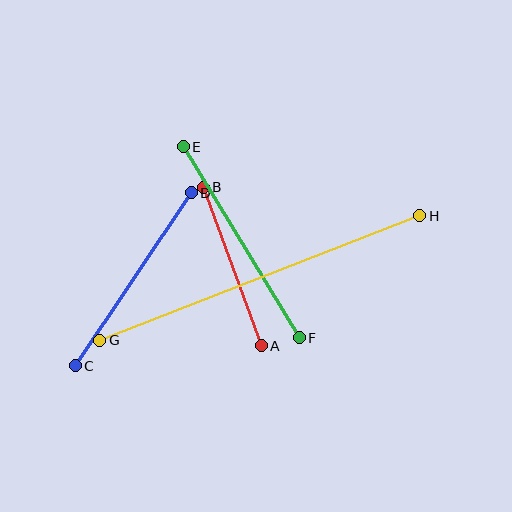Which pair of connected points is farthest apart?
Points G and H are farthest apart.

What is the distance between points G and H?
The distance is approximately 343 pixels.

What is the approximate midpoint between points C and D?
The midpoint is at approximately (133, 279) pixels.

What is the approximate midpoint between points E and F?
The midpoint is at approximately (241, 242) pixels.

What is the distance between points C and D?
The distance is approximately 208 pixels.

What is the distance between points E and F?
The distance is approximately 223 pixels.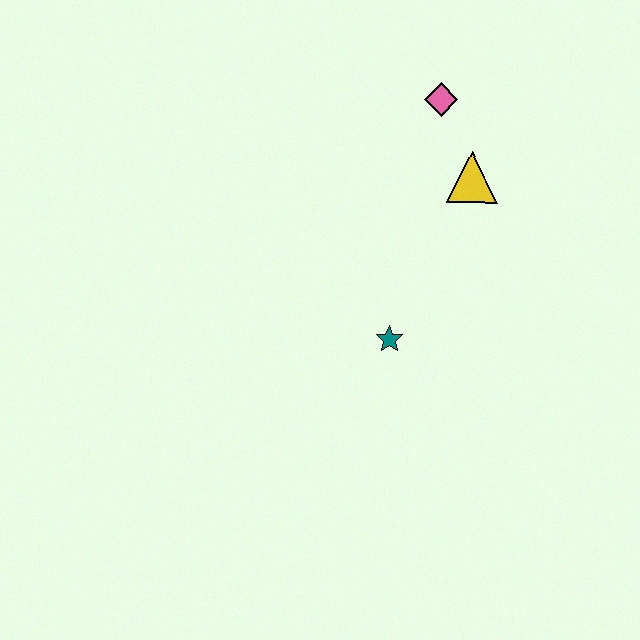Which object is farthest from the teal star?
The pink diamond is farthest from the teal star.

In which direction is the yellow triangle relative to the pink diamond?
The yellow triangle is below the pink diamond.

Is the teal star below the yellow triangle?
Yes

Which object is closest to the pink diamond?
The yellow triangle is closest to the pink diamond.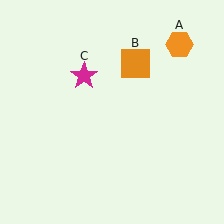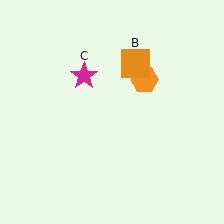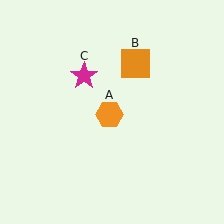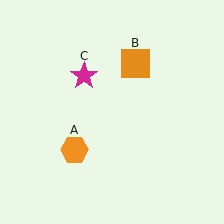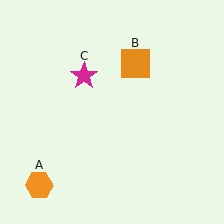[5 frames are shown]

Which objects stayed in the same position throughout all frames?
Orange square (object B) and magenta star (object C) remained stationary.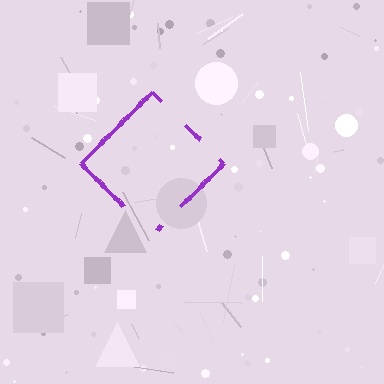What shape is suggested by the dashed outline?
The dashed outline suggests a diamond.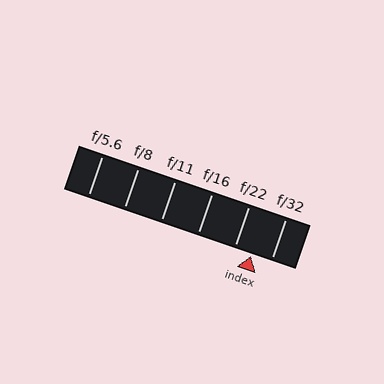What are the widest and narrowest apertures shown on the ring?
The widest aperture shown is f/5.6 and the narrowest is f/32.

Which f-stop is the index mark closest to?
The index mark is closest to f/22.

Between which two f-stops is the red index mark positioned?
The index mark is between f/22 and f/32.